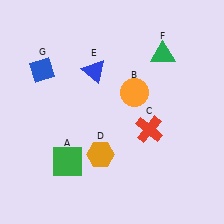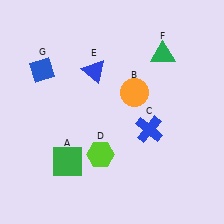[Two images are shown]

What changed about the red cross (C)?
In Image 1, C is red. In Image 2, it changed to blue.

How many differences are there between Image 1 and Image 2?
There are 2 differences between the two images.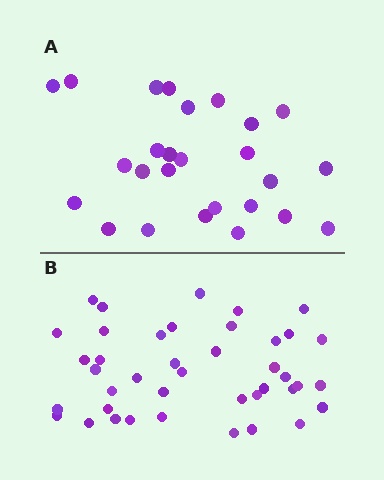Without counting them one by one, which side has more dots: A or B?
Region B (the bottom region) has more dots.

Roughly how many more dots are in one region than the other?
Region B has approximately 15 more dots than region A.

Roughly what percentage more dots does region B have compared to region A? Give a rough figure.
About 60% more.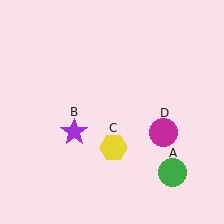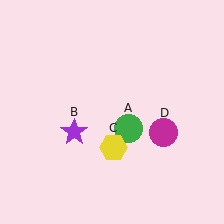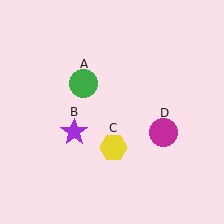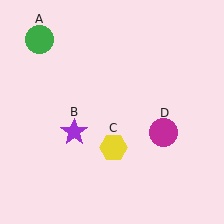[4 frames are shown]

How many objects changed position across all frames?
1 object changed position: green circle (object A).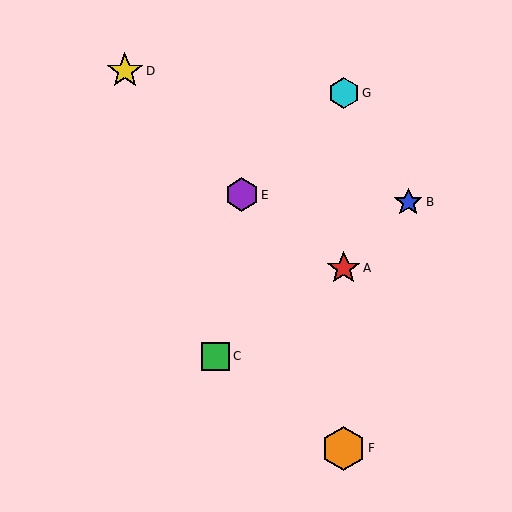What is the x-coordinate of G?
Object G is at x≈344.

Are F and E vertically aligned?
No, F is at x≈344 and E is at x≈242.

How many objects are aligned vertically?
3 objects (A, F, G) are aligned vertically.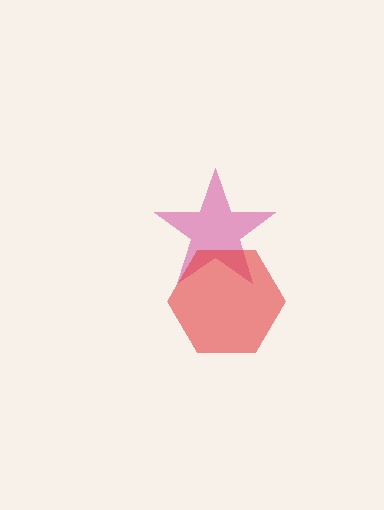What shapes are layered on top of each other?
The layered shapes are: a magenta star, a red hexagon.